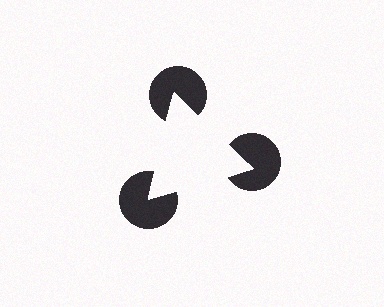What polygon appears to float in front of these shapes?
An illusory triangle — its edges are inferred from the aligned wedge cuts in the pac-man discs, not physically drawn.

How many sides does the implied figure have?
3 sides.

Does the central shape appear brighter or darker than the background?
It typically appears slightly brighter than the background, even though no actual brightness change is drawn.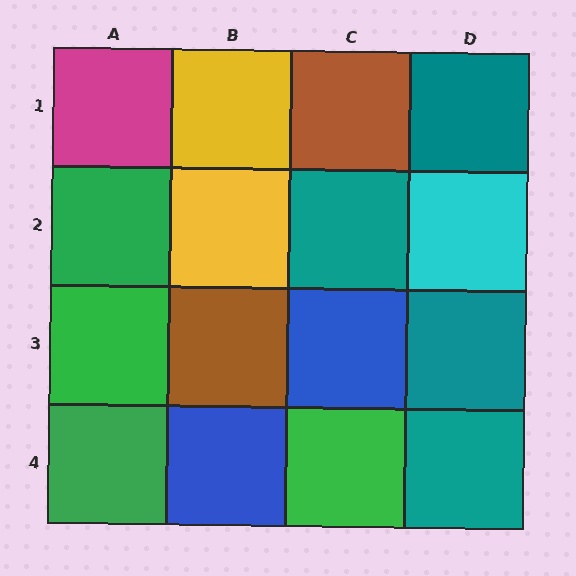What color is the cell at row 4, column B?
Blue.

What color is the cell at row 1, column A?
Magenta.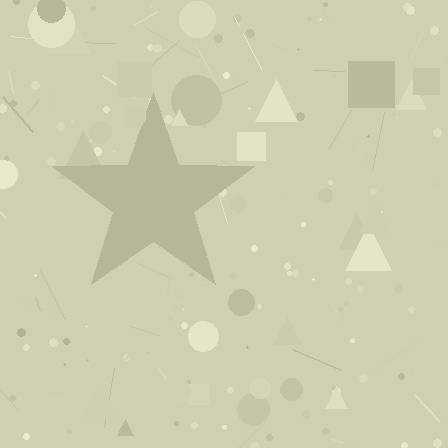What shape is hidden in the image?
A star is hidden in the image.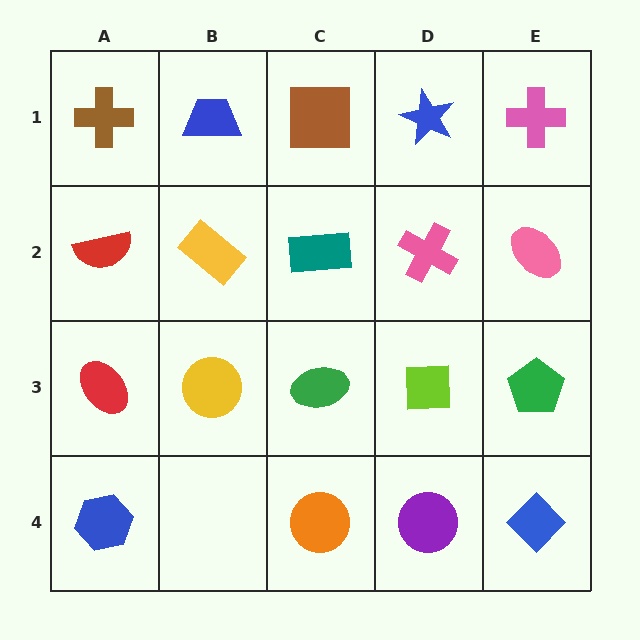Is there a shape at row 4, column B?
No, that cell is empty.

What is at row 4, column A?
A blue hexagon.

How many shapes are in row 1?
5 shapes.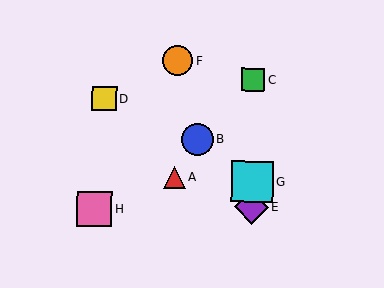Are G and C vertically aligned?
Yes, both are at x≈252.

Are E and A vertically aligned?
No, E is at x≈252 and A is at x≈174.